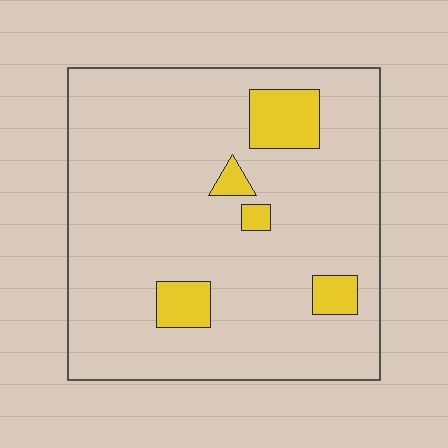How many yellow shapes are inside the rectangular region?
5.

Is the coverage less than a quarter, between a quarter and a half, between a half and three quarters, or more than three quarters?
Less than a quarter.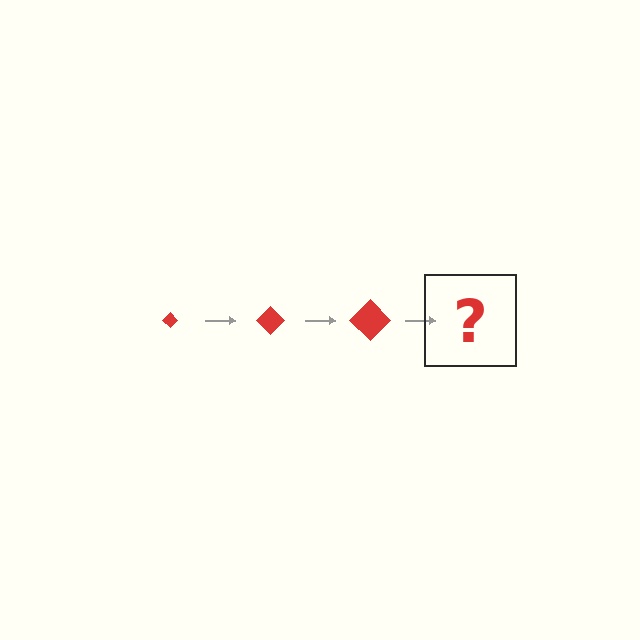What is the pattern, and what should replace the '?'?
The pattern is that the diamond gets progressively larger each step. The '?' should be a red diamond, larger than the previous one.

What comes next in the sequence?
The next element should be a red diamond, larger than the previous one.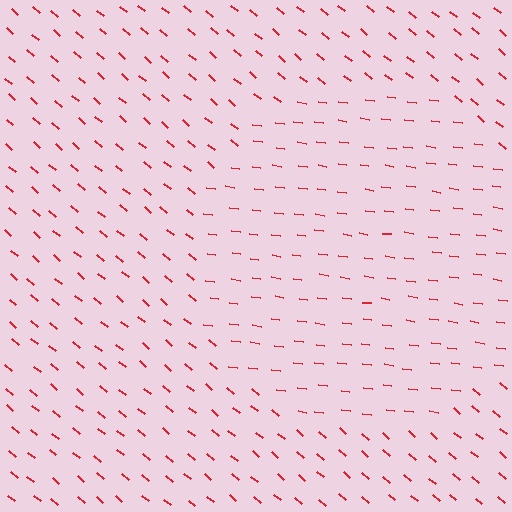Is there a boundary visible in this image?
Yes, there is a texture boundary formed by a change in line orientation.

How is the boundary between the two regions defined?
The boundary is defined purely by a change in line orientation (approximately 32 degrees difference). All lines are the same color and thickness.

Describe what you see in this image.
The image is filled with small red line segments. A circle region in the image has lines oriented differently from the surrounding lines, creating a visible texture boundary.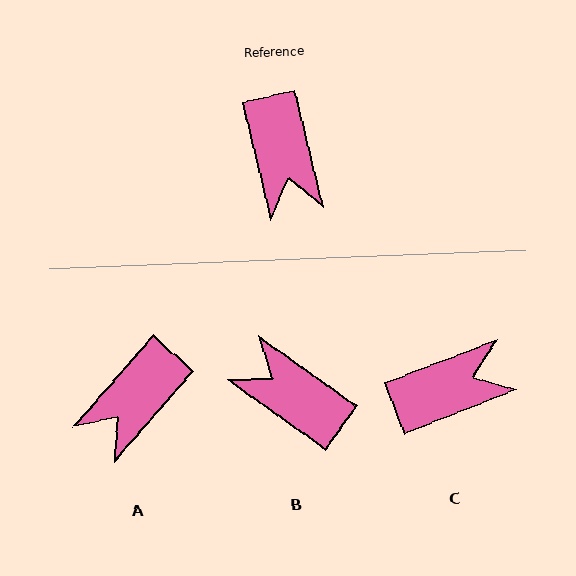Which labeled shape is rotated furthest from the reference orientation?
B, about 139 degrees away.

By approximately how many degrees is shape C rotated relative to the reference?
Approximately 98 degrees counter-clockwise.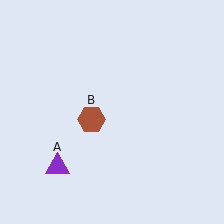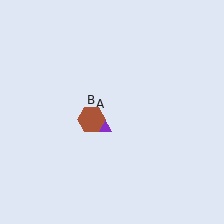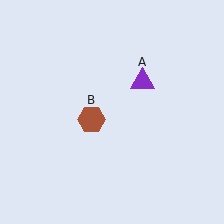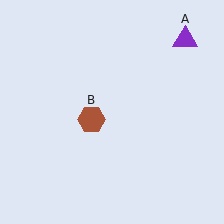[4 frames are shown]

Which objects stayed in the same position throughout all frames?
Brown hexagon (object B) remained stationary.